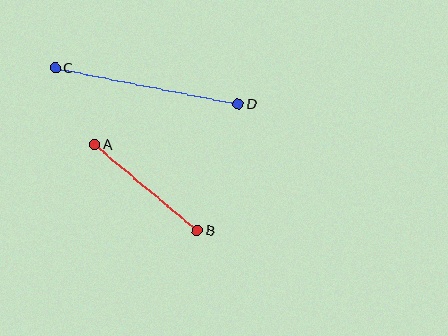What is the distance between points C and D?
The distance is approximately 187 pixels.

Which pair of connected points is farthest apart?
Points C and D are farthest apart.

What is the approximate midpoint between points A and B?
The midpoint is at approximately (146, 187) pixels.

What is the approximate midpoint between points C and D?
The midpoint is at approximately (147, 86) pixels.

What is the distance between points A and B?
The distance is approximately 134 pixels.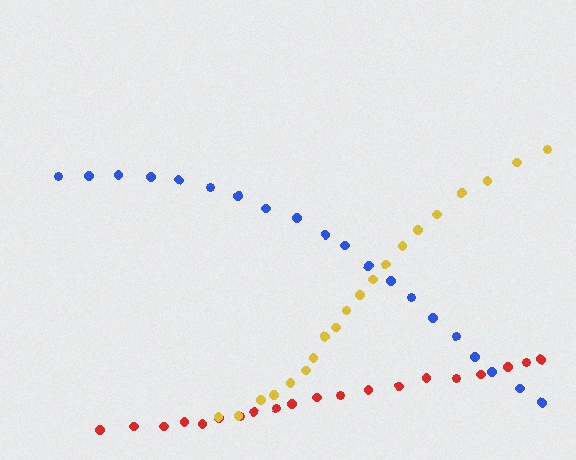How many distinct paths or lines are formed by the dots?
There are 3 distinct paths.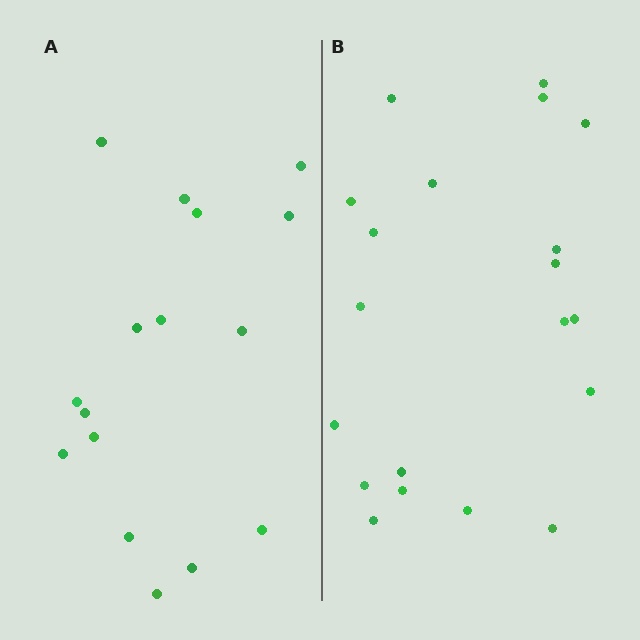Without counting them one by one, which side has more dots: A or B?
Region B (the right region) has more dots.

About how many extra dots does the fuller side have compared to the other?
Region B has about 4 more dots than region A.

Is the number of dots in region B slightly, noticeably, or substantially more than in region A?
Region B has noticeably more, but not dramatically so. The ratio is roughly 1.2 to 1.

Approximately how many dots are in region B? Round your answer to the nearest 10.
About 20 dots.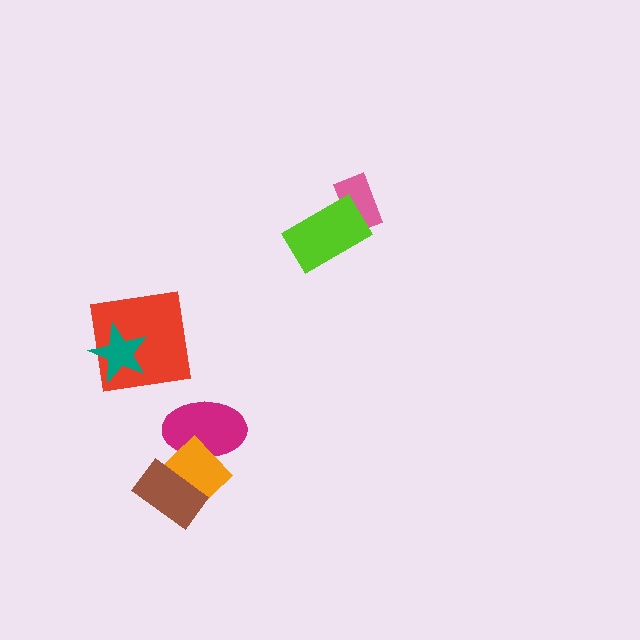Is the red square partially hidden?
Yes, it is partially covered by another shape.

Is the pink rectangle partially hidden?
Yes, it is partially covered by another shape.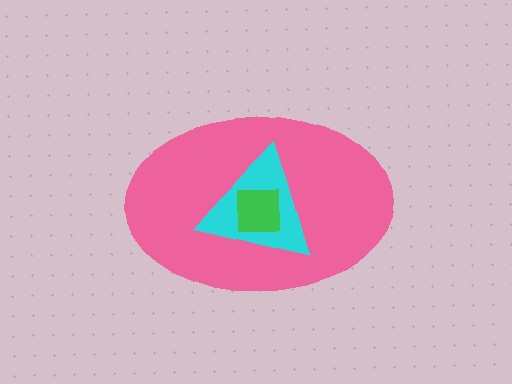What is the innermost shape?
The green square.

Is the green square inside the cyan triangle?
Yes.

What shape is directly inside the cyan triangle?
The green square.